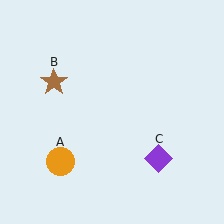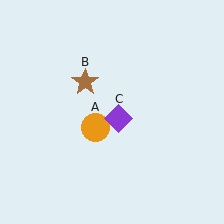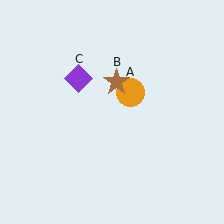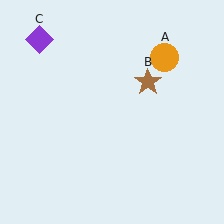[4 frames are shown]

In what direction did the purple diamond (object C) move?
The purple diamond (object C) moved up and to the left.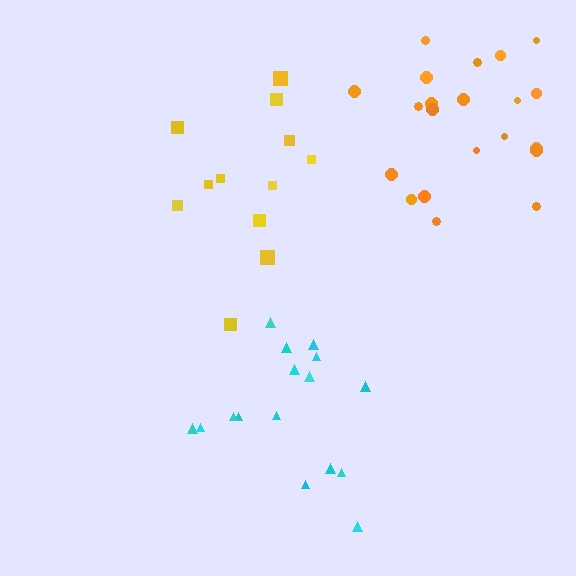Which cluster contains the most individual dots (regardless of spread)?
Orange (21).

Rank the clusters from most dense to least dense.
orange, cyan, yellow.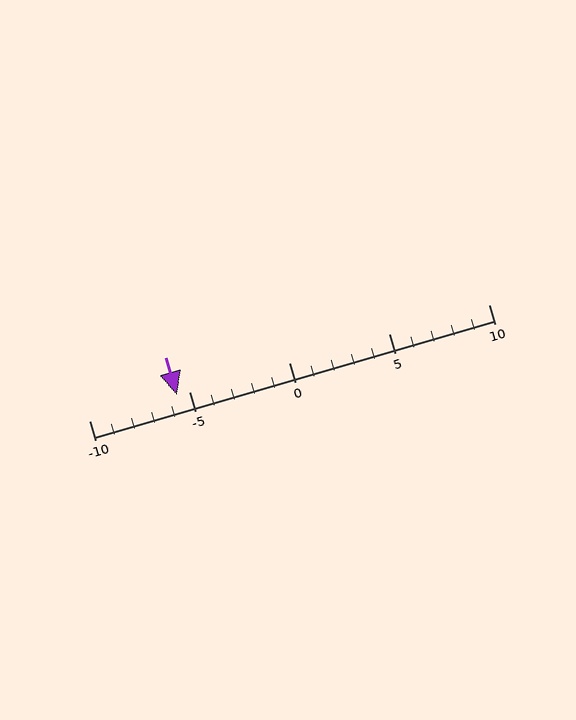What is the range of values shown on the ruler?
The ruler shows values from -10 to 10.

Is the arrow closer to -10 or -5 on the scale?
The arrow is closer to -5.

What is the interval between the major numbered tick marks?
The major tick marks are spaced 5 units apart.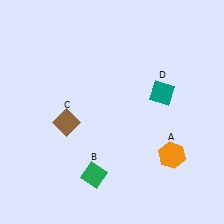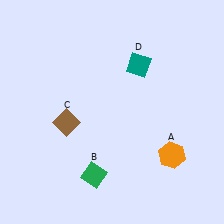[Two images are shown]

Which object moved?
The teal diamond (D) moved up.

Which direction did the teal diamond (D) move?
The teal diamond (D) moved up.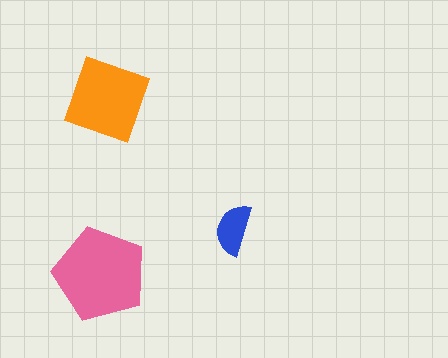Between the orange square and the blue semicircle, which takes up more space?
The orange square.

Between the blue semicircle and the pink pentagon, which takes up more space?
The pink pentagon.